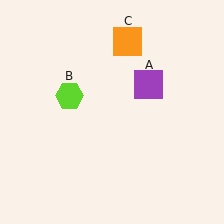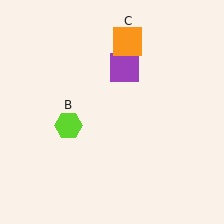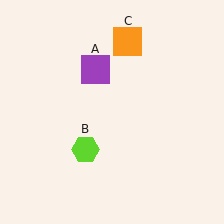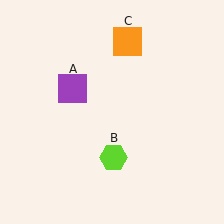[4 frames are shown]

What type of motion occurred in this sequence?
The purple square (object A), lime hexagon (object B) rotated counterclockwise around the center of the scene.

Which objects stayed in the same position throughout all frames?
Orange square (object C) remained stationary.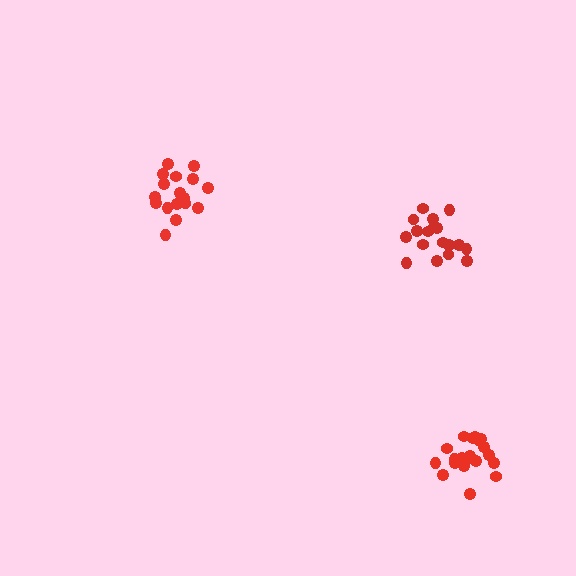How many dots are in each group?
Group 1: 18 dots, Group 2: 21 dots, Group 3: 17 dots (56 total).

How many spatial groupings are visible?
There are 3 spatial groupings.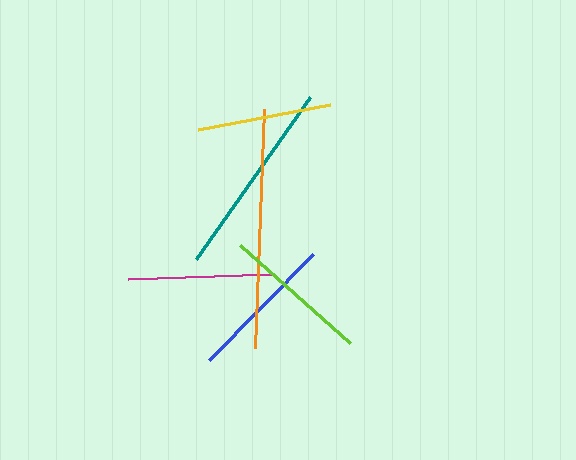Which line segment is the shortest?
The yellow line is the shortest at approximately 134 pixels.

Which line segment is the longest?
The orange line is the longest at approximately 238 pixels.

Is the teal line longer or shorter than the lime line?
The teal line is longer than the lime line.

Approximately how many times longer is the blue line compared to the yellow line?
The blue line is approximately 1.1 times the length of the yellow line.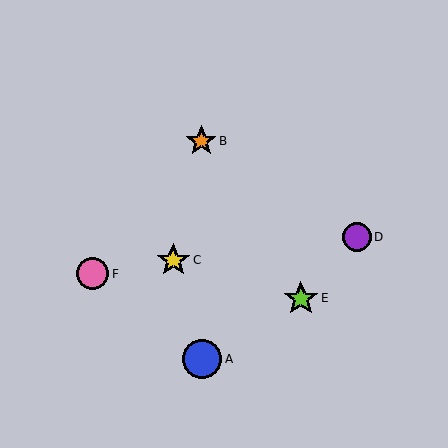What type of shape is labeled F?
Shape F is a pink circle.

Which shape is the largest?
The blue circle (labeled A) is the largest.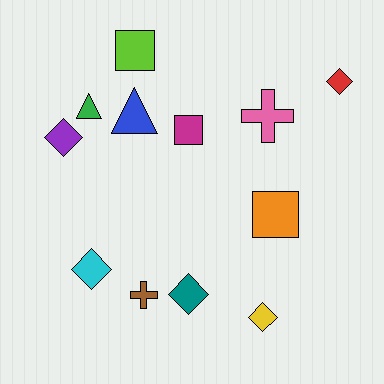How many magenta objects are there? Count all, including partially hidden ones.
There is 1 magenta object.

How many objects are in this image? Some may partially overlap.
There are 12 objects.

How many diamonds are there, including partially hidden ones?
There are 5 diamonds.